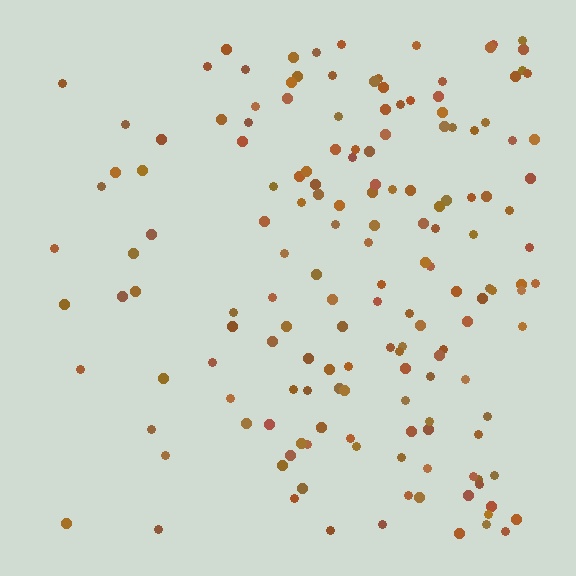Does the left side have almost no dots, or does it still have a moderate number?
Still a moderate number, just noticeably fewer than the right.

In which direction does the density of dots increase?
From left to right, with the right side densest.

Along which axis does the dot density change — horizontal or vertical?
Horizontal.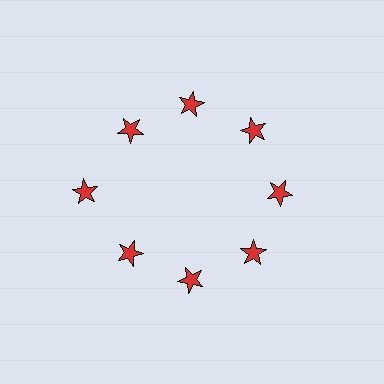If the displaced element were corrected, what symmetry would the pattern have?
It would have 8-fold rotational symmetry — the pattern would map onto itself every 45 degrees.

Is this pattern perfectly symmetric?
No. The 8 red stars are arranged in a ring, but one element near the 9 o'clock position is pushed outward from the center, breaking the 8-fold rotational symmetry.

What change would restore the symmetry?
The symmetry would be restored by moving it inward, back onto the ring so that all 8 stars sit at equal angles and equal distance from the center.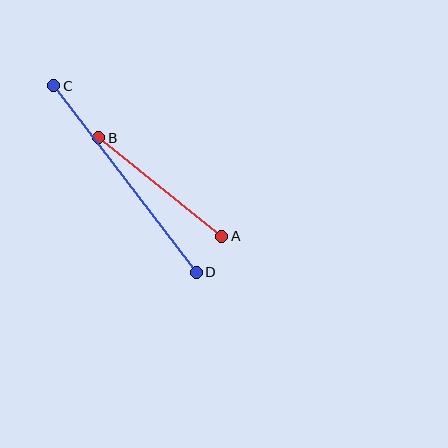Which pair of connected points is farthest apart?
Points C and D are farthest apart.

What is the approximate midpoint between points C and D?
The midpoint is at approximately (125, 179) pixels.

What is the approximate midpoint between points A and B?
The midpoint is at approximately (160, 187) pixels.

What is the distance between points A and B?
The distance is approximately 158 pixels.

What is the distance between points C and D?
The distance is approximately 235 pixels.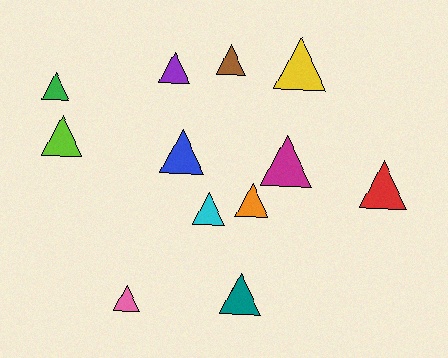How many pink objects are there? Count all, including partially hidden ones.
There is 1 pink object.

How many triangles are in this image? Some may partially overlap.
There are 12 triangles.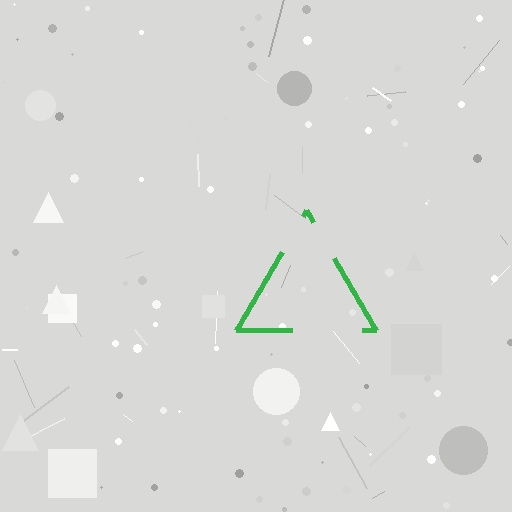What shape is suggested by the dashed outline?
The dashed outline suggests a triangle.